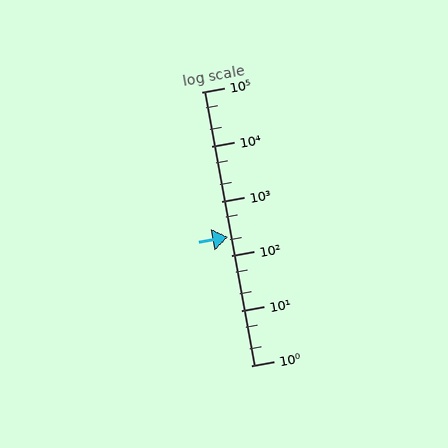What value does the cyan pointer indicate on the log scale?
The pointer indicates approximately 220.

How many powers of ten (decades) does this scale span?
The scale spans 5 decades, from 1 to 100000.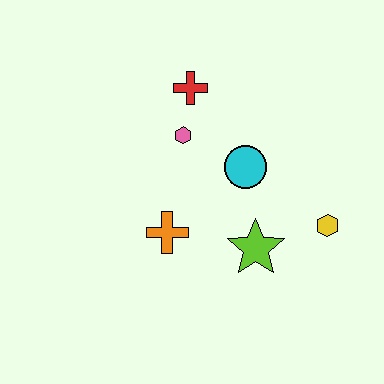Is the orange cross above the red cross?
No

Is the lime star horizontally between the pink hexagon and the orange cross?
No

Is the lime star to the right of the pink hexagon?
Yes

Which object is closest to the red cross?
The pink hexagon is closest to the red cross.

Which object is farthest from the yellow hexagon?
The red cross is farthest from the yellow hexagon.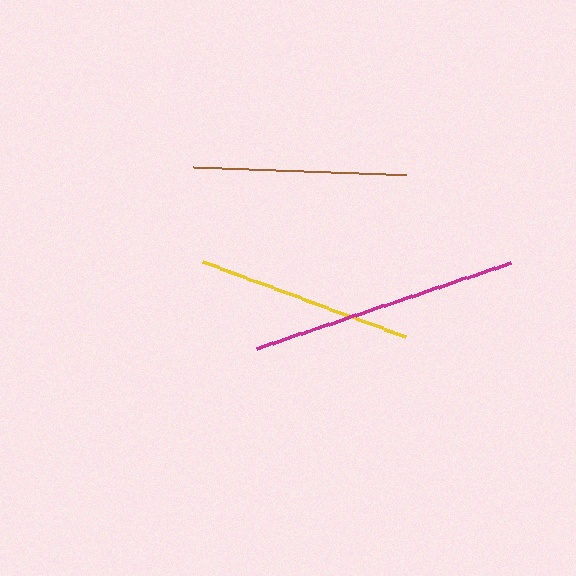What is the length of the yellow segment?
The yellow segment is approximately 216 pixels long.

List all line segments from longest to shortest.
From longest to shortest: magenta, yellow, brown.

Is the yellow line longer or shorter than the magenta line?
The magenta line is longer than the yellow line.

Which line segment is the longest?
The magenta line is the longest at approximately 268 pixels.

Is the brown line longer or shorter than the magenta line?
The magenta line is longer than the brown line.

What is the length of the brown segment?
The brown segment is approximately 213 pixels long.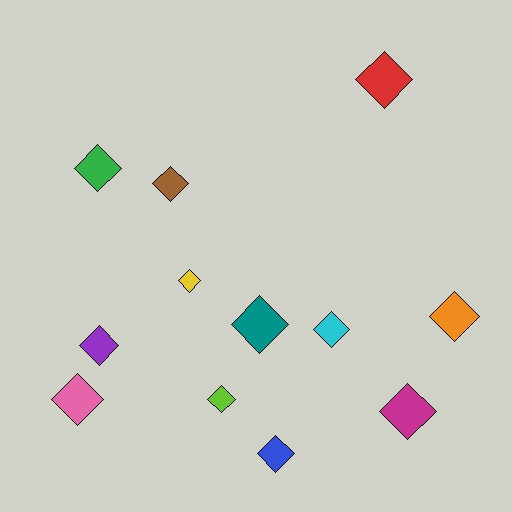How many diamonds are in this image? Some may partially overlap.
There are 12 diamonds.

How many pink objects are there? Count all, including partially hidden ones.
There is 1 pink object.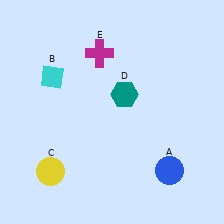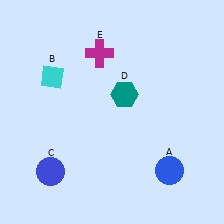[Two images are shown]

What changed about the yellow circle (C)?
In Image 1, C is yellow. In Image 2, it changed to blue.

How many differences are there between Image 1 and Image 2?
There is 1 difference between the two images.